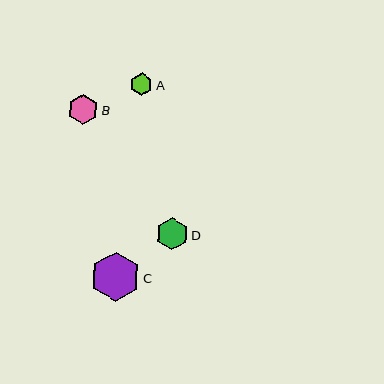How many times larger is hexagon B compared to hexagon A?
Hexagon B is approximately 1.3 times the size of hexagon A.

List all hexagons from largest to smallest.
From largest to smallest: C, D, B, A.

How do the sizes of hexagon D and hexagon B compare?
Hexagon D and hexagon B are approximately the same size.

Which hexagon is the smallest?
Hexagon A is the smallest with a size of approximately 23 pixels.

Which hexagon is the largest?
Hexagon C is the largest with a size of approximately 50 pixels.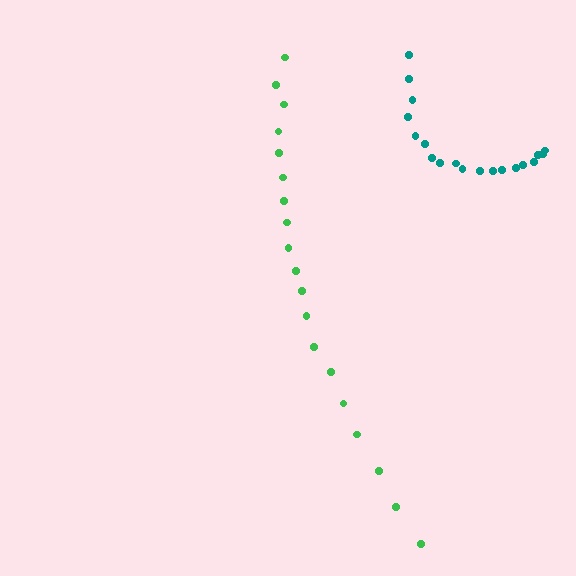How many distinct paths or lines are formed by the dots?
There are 2 distinct paths.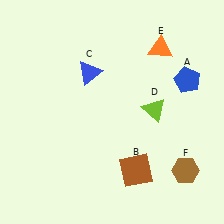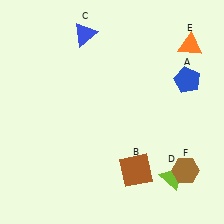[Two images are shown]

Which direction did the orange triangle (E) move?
The orange triangle (E) moved right.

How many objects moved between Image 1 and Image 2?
3 objects moved between the two images.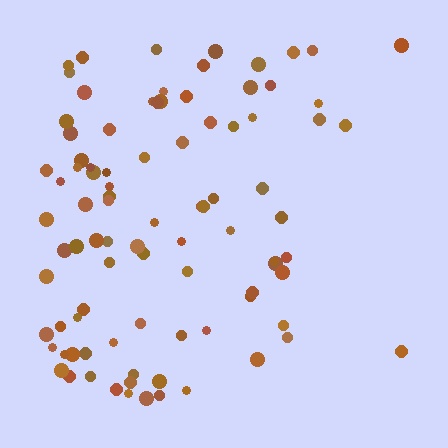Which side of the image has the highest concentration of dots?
The left.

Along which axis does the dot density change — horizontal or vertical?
Horizontal.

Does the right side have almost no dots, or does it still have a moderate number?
Still a moderate number, just noticeably fewer than the left.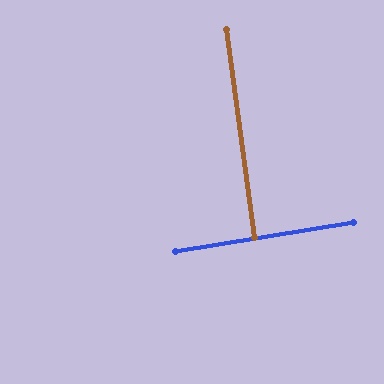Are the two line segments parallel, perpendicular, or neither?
Perpendicular — they meet at approximately 89°.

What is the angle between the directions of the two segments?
Approximately 89 degrees.